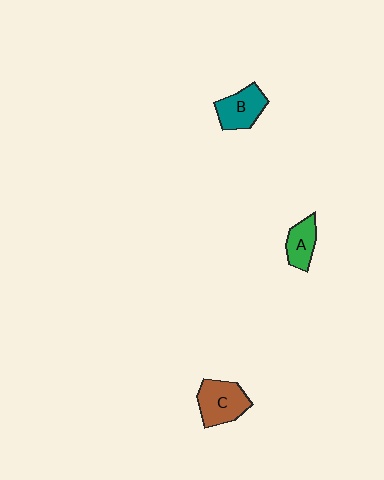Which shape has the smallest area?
Shape A (green).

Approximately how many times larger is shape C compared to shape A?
Approximately 1.5 times.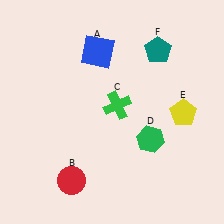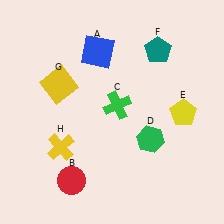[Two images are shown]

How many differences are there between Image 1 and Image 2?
There are 2 differences between the two images.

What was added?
A yellow square (G), a yellow cross (H) were added in Image 2.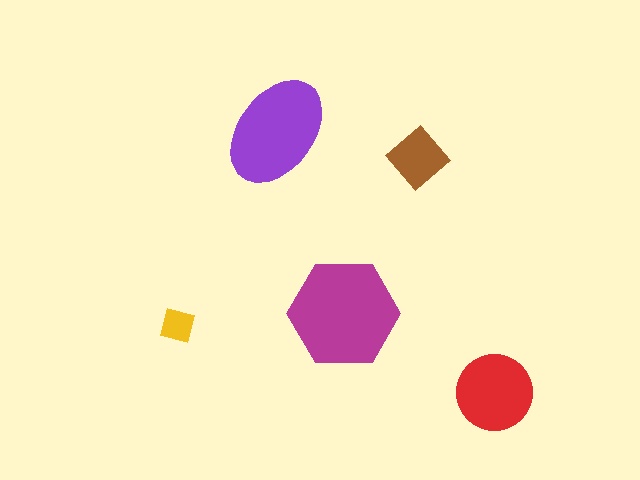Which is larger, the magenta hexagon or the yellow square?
The magenta hexagon.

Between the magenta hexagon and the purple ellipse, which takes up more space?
The magenta hexagon.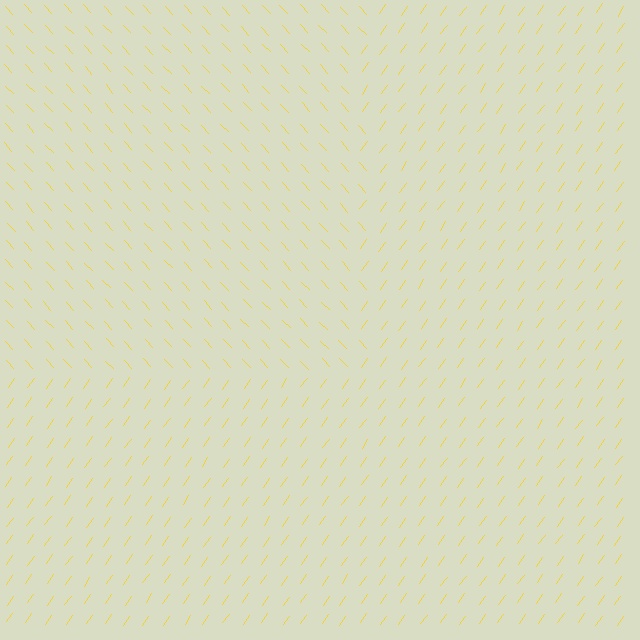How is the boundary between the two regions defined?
The boundary is defined purely by a change in line orientation (approximately 78 degrees difference). All lines are the same color and thickness.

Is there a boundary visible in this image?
Yes, there is a texture boundary formed by a change in line orientation.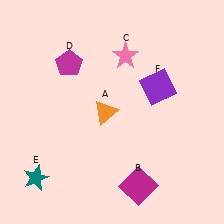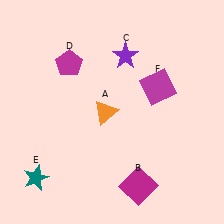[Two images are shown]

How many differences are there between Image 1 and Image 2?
There are 2 differences between the two images.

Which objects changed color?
C changed from pink to purple. F changed from purple to magenta.